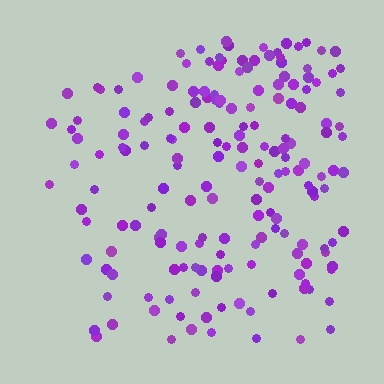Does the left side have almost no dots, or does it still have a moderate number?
Still a moderate number, just noticeably fewer than the right.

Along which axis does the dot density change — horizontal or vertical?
Horizontal.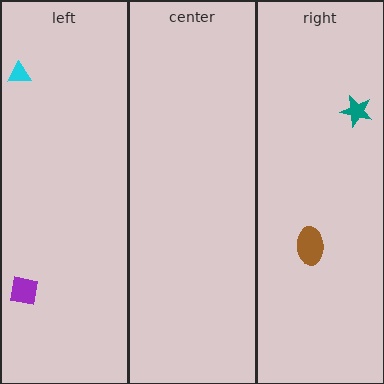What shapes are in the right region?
The teal star, the brown ellipse.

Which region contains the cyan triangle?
The left region.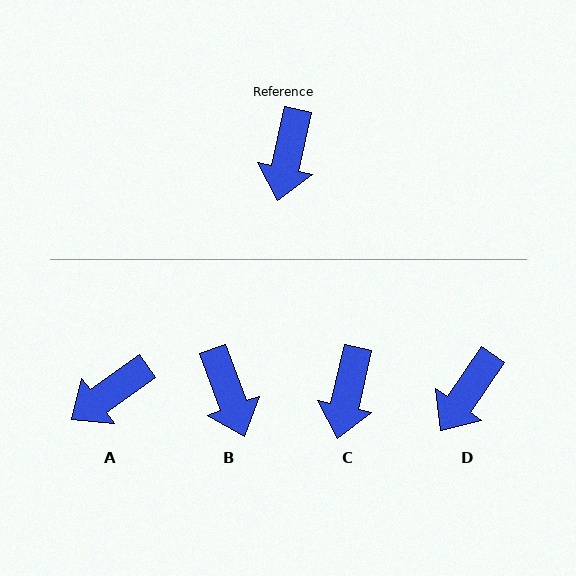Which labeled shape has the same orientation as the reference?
C.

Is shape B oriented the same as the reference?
No, it is off by about 33 degrees.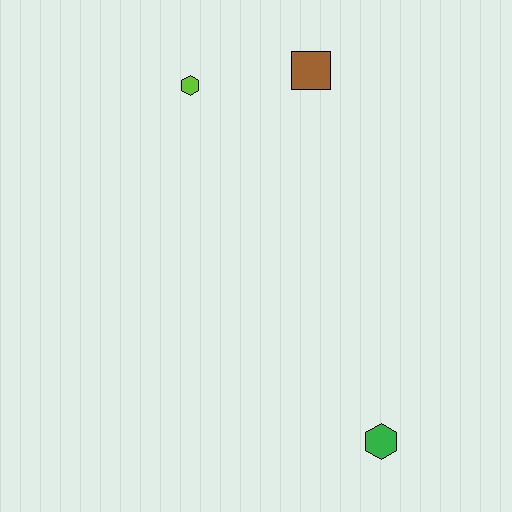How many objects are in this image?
There are 3 objects.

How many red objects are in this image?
There are no red objects.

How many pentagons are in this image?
There are no pentagons.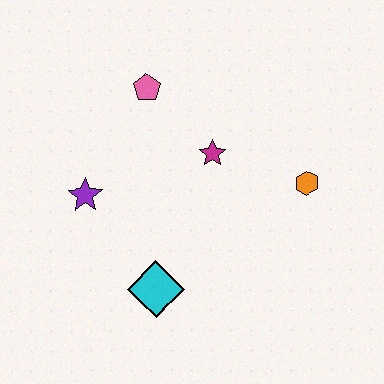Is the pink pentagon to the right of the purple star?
Yes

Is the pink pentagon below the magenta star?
No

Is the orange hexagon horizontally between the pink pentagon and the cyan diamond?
No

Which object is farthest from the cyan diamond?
The pink pentagon is farthest from the cyan diamond.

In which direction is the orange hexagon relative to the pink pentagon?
The orange hexagon is to the right of the pink pentagon.